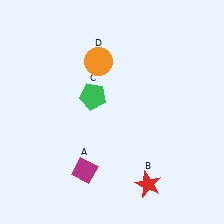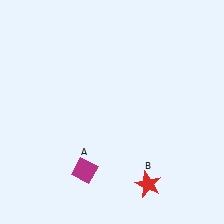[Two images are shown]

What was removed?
The orange circle (D), the green pentagon (C) were removed in Image 2.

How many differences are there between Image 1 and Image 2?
There are 2 differences between the two images.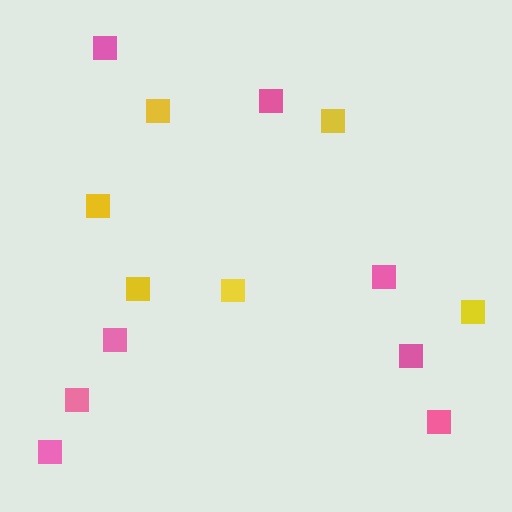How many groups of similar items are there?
There are 2 groups: one group of pink squares (8) and one group of yellow squares (6).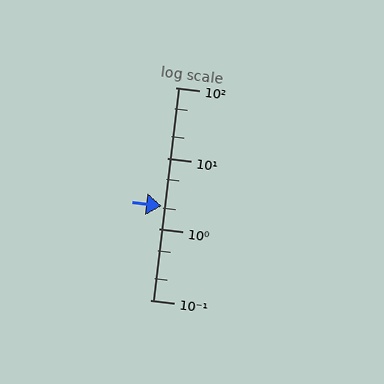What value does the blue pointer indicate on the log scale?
The pointer indicates approximately 2.1.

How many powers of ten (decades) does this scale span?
The scale spans 3 decades, from 0.1 to 100.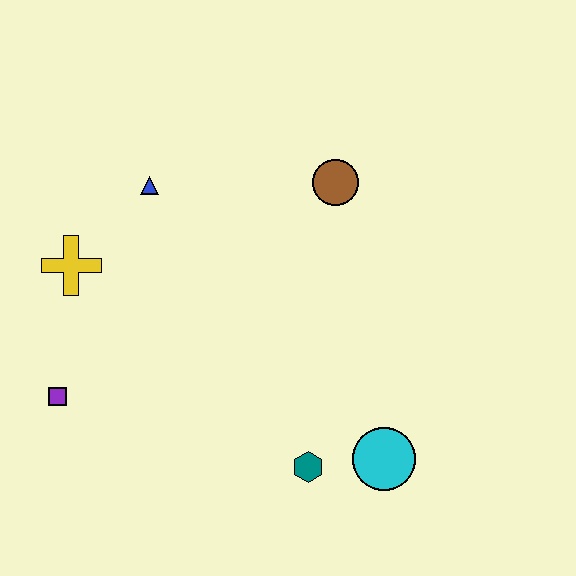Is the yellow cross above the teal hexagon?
Yes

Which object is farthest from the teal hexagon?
The blue triangle is farthest from the teal hexagon.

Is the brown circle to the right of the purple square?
Yes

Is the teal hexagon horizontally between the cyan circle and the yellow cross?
Yes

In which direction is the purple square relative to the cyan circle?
The purple square is to the left of the cyan circle.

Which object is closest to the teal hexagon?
The cyan circle is closest to the teal hexagon.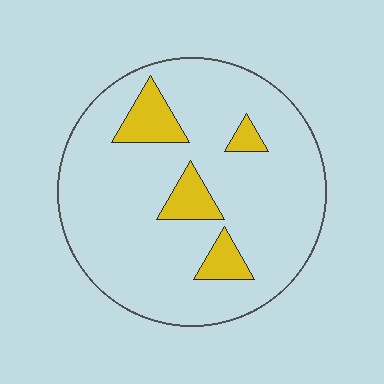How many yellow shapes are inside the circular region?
4.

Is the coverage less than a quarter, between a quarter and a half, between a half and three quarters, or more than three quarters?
Less than a quarter.